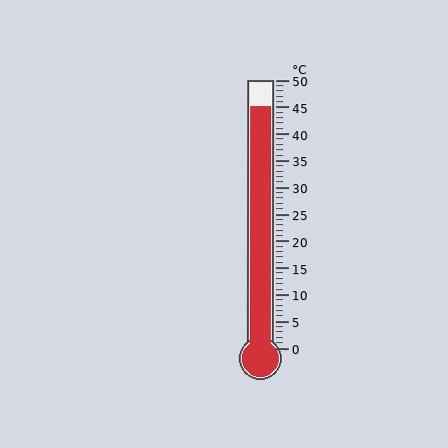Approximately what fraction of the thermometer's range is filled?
The thermometer is filled to approximately 90% of its range.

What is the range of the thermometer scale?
The thermometer scale ranges from 0°C to 50°C.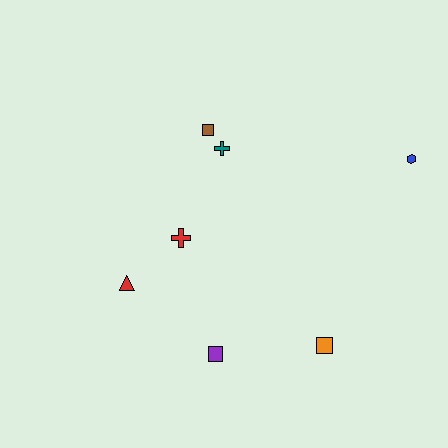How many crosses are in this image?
There are 2 crosses.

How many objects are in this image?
There are 7 objects.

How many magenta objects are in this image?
There are no magenta objects.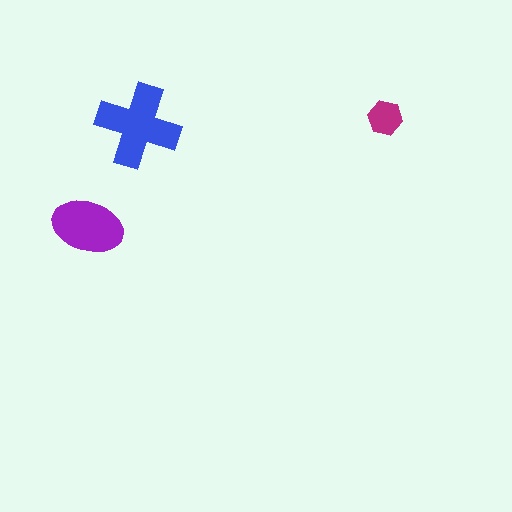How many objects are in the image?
There are 3 objects in the image.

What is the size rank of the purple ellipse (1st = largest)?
2nd.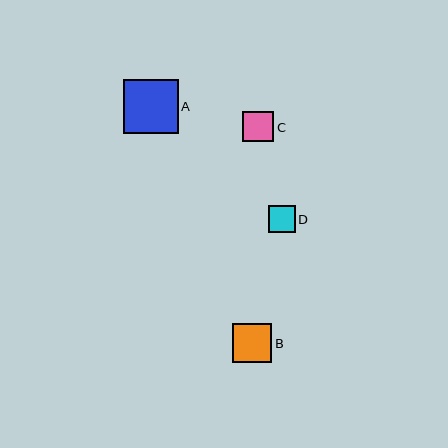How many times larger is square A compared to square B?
Square A is approximately 1.4 times the size of square B.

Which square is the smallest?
Square D is the smallest with a size of approximately 27 pixels.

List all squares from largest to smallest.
From largest to smallest: A, B, C, D.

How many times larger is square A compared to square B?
Square A is approximately 1.4 times the size of square B.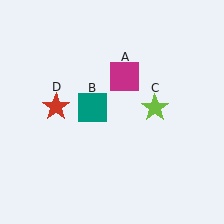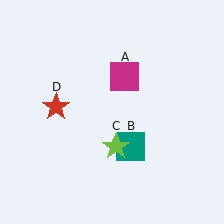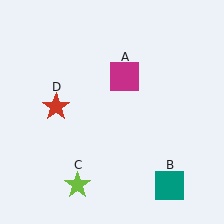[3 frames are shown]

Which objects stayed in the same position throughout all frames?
Magenta square (object A) and red star (object D) remained stationary.